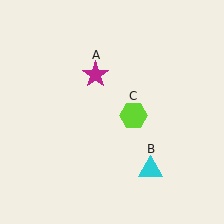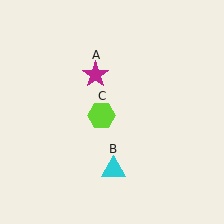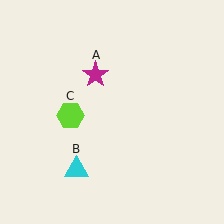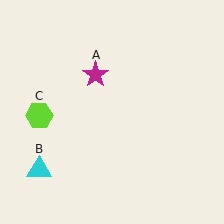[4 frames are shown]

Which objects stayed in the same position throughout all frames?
Magenta star (object A) remained stationary.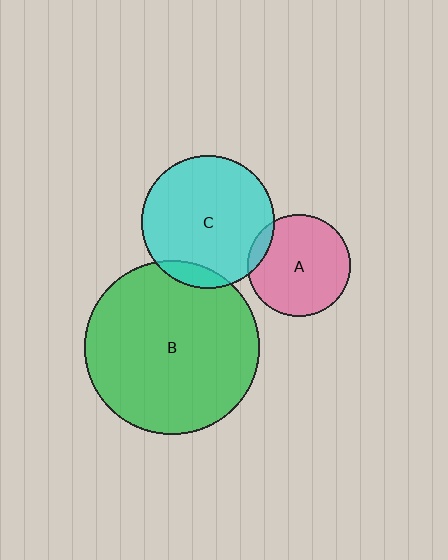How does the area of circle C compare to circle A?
Approximately 1.7 times.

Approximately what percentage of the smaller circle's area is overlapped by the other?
Approximately 10%.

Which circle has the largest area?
Circle B (green).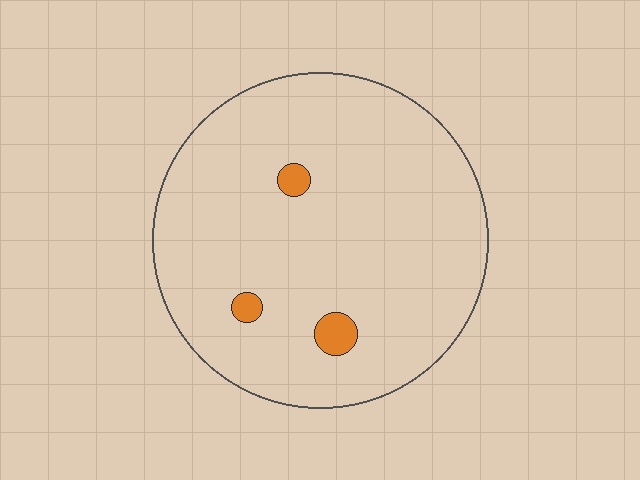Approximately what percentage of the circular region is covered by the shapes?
Approximately 5%.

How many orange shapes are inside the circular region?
3.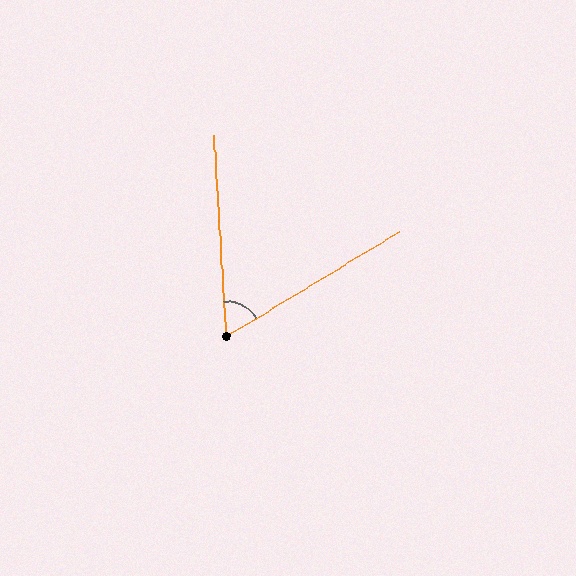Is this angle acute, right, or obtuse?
It is acute.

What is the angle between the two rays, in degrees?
Approximately 62 degrees.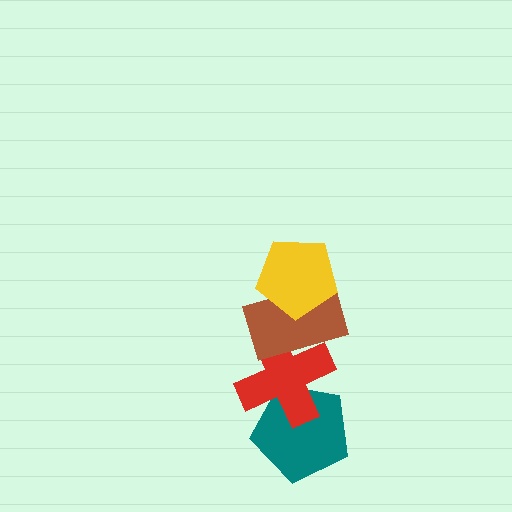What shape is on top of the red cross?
The brown rectangle is on top of the red cross.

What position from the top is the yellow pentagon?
The yellow pentagon is 1st from the top.